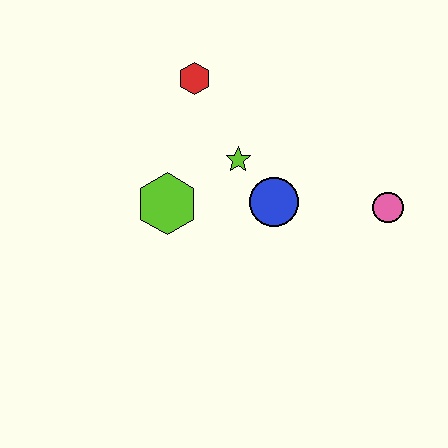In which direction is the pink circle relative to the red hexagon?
The pink circle is to the right of the red hexagon.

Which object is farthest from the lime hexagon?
The pink circle is farthest from the lime hexagon.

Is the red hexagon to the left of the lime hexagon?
No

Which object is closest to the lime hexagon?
The lime star is closest to the lime hexagon.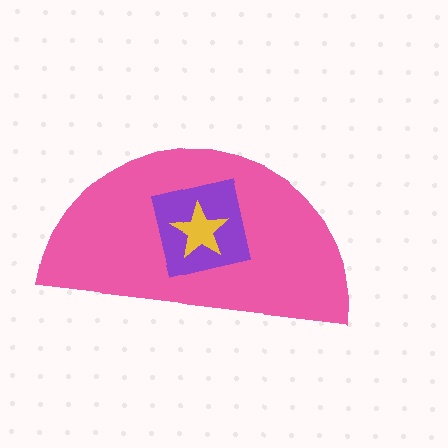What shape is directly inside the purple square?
The yellow star.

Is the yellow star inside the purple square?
Yes.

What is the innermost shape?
The yellow star.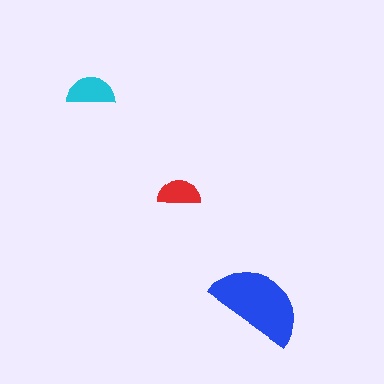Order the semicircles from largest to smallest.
the blue one, the cyan one, the red one.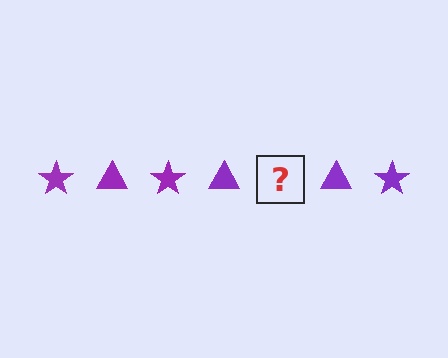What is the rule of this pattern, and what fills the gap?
The rule is that the pattern cycles through star, triangle shapes in purple. The gap should be filled with a purple star.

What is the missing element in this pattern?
The missing element is a purple star.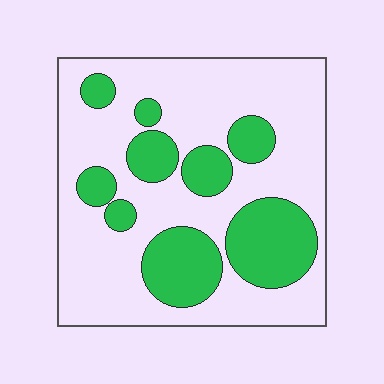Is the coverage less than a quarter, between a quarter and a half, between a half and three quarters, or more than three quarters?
Between a quarter and a half.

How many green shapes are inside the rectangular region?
9.